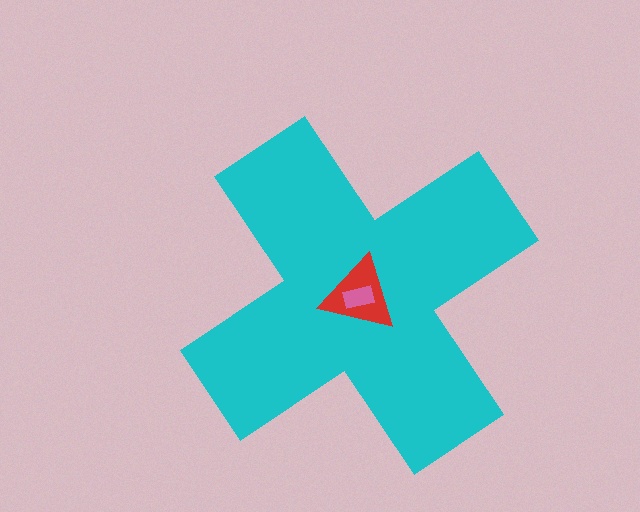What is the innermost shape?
The pink rectangle.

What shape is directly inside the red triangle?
The pink rectangle.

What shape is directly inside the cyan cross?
The red triangle.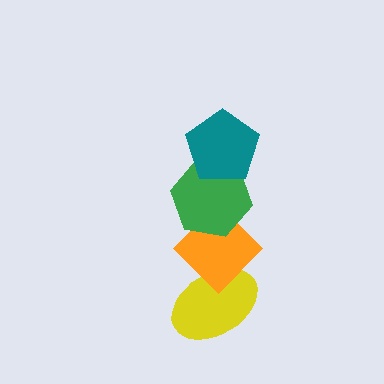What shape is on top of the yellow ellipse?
The orange diamond is on top of the yellow ellipse.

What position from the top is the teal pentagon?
The teal pentagon is 1st from the top.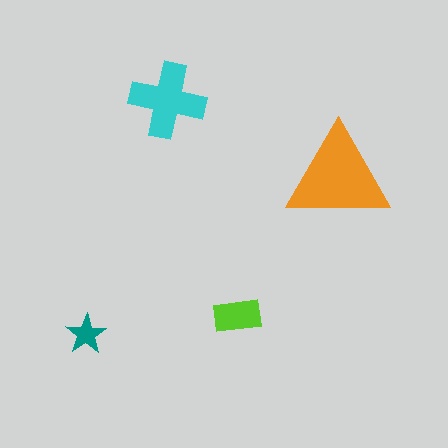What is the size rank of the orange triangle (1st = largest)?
1st.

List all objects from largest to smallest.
The orange triangle, the cyan cross, the lime rectangle, the teal star.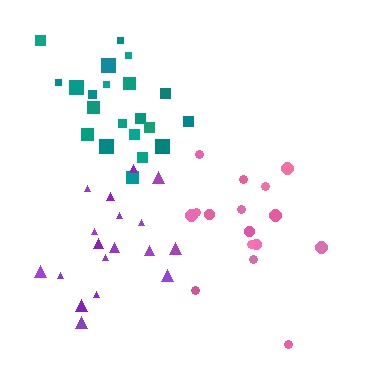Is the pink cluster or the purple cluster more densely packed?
Pink.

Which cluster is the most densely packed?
Teal.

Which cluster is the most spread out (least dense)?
Purple.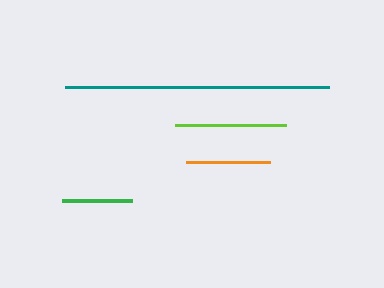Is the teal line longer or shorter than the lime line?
The teal line is longer than the lime line.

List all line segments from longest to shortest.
From longest to shortest: teal, lime, orange, green.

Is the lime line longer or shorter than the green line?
The lime line is longer than the green line.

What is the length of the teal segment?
The teal segment is approximately 264 pixels long.